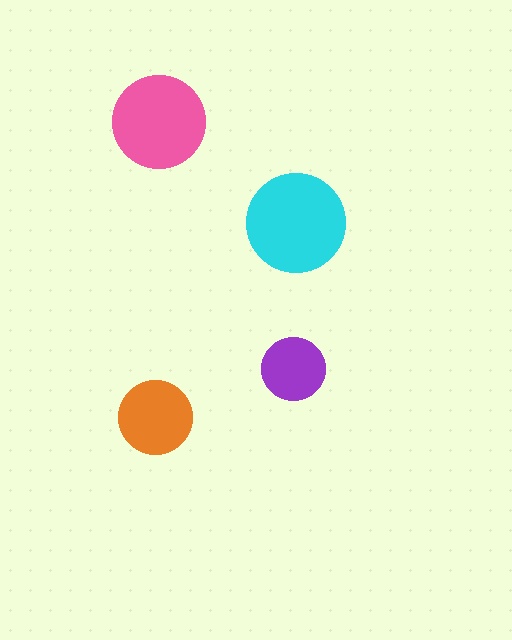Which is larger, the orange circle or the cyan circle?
The cyan one.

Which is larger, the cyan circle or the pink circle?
The cyan one.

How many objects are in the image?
There are 4 objects in the image.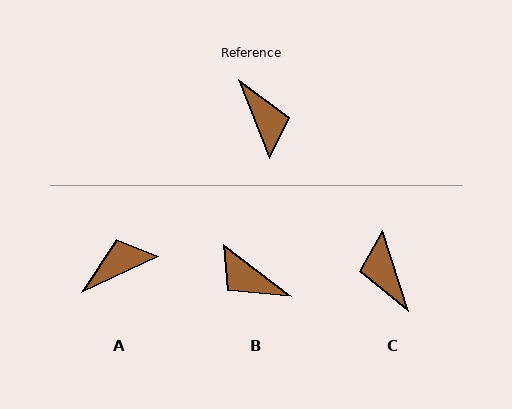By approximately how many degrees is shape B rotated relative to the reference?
Approximately 149 degrees clockwise.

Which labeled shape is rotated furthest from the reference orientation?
C, about 177 degrees away.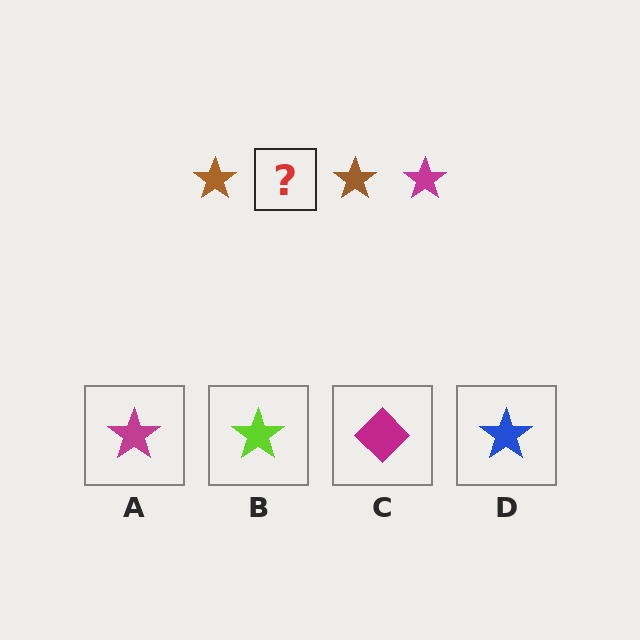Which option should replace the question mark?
Option A.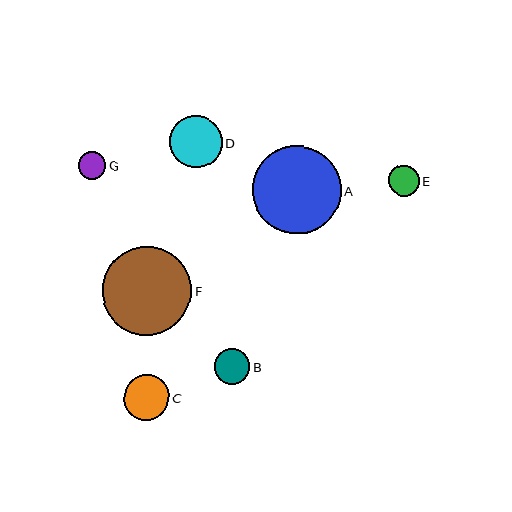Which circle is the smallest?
Circle G is the smallest with a size of approximately 28 pixels.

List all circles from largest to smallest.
From largest to smallest: F, A, D, C, B, E, G.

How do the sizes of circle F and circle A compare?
Circle F and circle A are approximately the same size.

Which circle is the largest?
Circle F is the largest with a size of approximately 89 pixels.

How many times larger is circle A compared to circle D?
Circle A is approximately 1.7 times the size of circle D.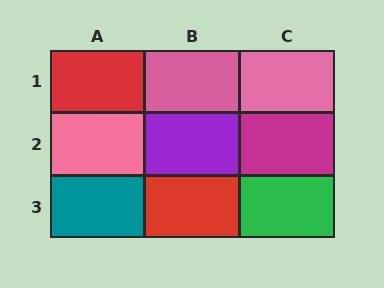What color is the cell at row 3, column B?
Red.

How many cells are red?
2 cells are red.